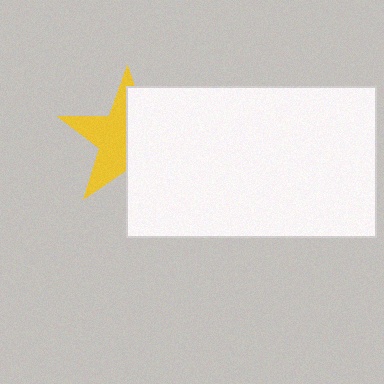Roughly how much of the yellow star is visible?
About half of it is visible (roughly 49%).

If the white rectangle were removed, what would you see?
You would see the complete yellow star.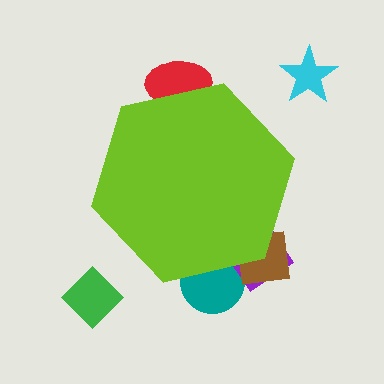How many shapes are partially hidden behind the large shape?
4 shapes are partially hidden.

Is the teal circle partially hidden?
Yes, the teal circle is partially hidden behind the lime hexagon.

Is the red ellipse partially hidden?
Yes, the red ellipse is partially hidden behind the lime hexagon.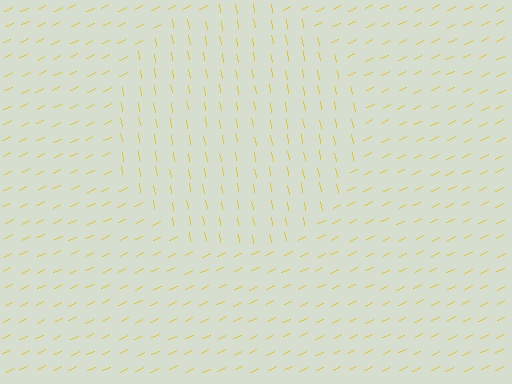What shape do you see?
I see a circle.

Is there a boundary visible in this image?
Yes, there is a texture boundary formed by a change in line orientation.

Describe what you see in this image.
The image is filled with small yellow line segments. A circle region in the image has lines oriented differently from the surrounding lines, creating a visible texture boundary.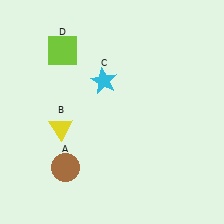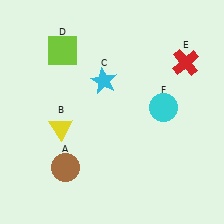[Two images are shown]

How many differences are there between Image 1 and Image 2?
There are 2 differences between the two images.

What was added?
A red cross (E), a cyan circle (F) were added in Image 2.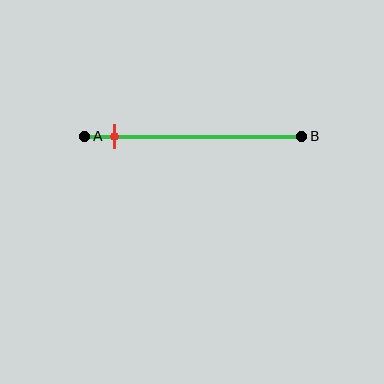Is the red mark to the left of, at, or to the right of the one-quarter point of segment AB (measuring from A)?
The red mark is to the left of the one-quarter point of segment AB.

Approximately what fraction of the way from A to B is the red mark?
The red mark is approximately 15% of the way from A to B.